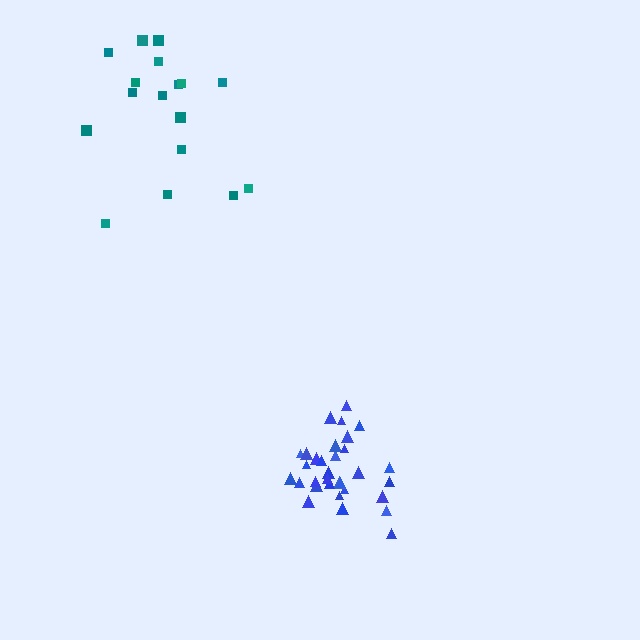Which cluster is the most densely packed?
Blue.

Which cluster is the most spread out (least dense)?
Teal.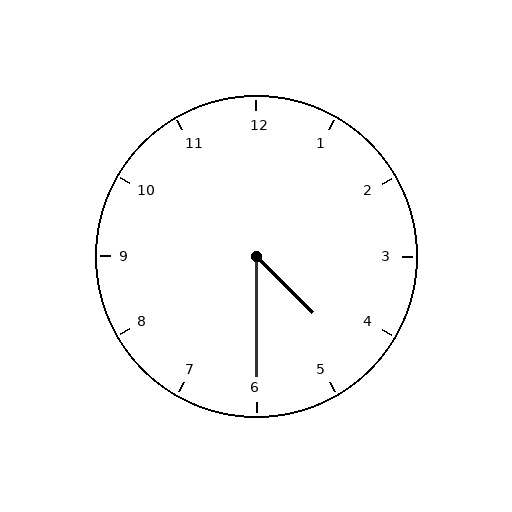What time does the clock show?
4:30.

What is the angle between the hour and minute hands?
Approximately 45 degrees.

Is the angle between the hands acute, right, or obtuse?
It is acute.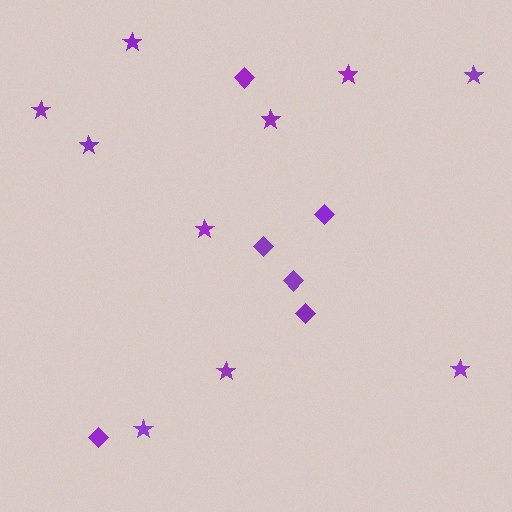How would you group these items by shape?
There are 2 groups: one group of diamonds (6) and one group of stars (10).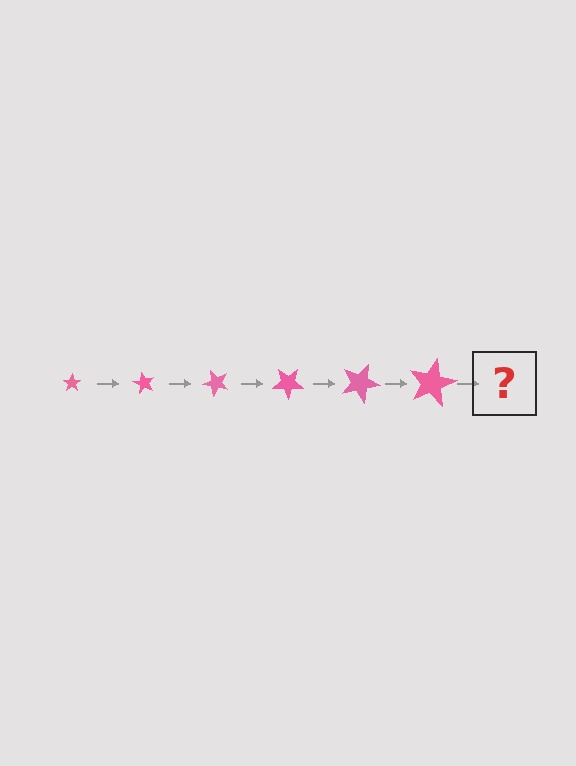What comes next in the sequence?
The next element should be a star, larger than the previous one and rotated 360 degrees from the start.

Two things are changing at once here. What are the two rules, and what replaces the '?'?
The two rules are that the star grows larger each step and it rotates 60 degrees each step. The '?' should be a star, larger than the previous one and rotated 360 degrees from the start.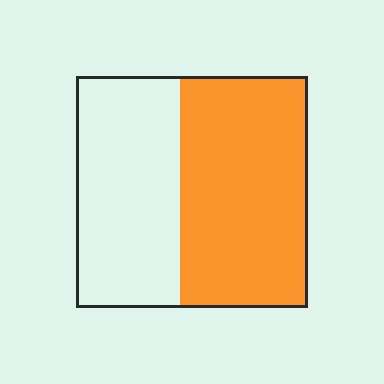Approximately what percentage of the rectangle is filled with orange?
Approximately 55%.